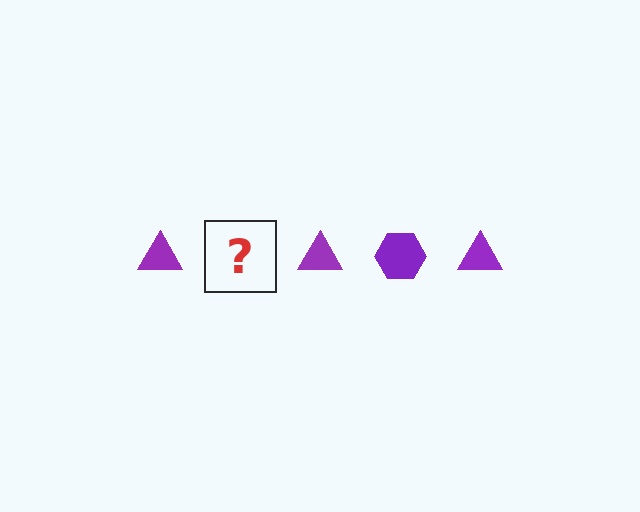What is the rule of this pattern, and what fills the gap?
The rule is that the pattern cycles through triangle, hexagon shapes in purple. The gap should be filled with a purple hexagon.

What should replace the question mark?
The question mark should be replaced with a purple hexagon.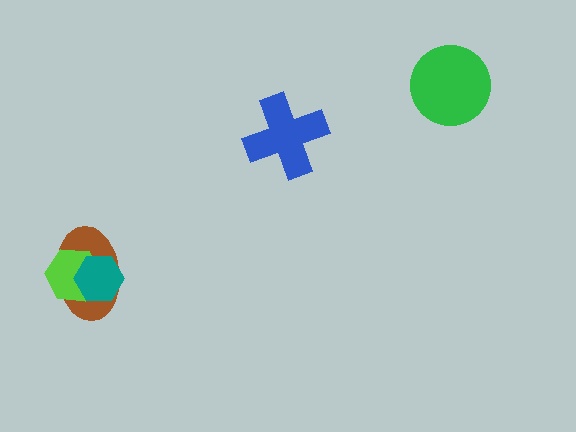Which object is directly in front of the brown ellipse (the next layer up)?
The lime hexagon is directly in front of the brown ellipse.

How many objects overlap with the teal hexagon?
2 objects overlap with the teal hexagon.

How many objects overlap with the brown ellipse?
2 objects overlap with the brown ellipse.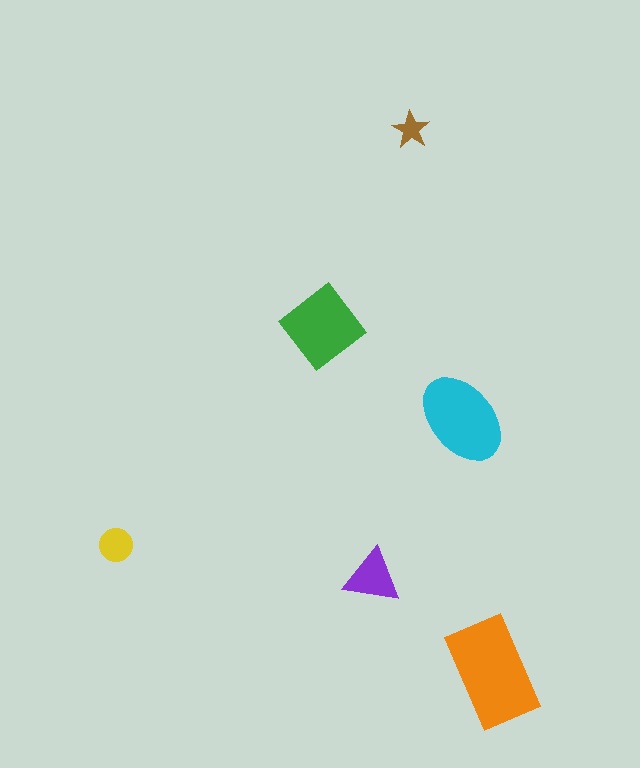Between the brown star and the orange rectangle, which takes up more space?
The orange rectangle.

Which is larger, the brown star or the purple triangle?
The purple triangle.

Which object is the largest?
The orange rectangle.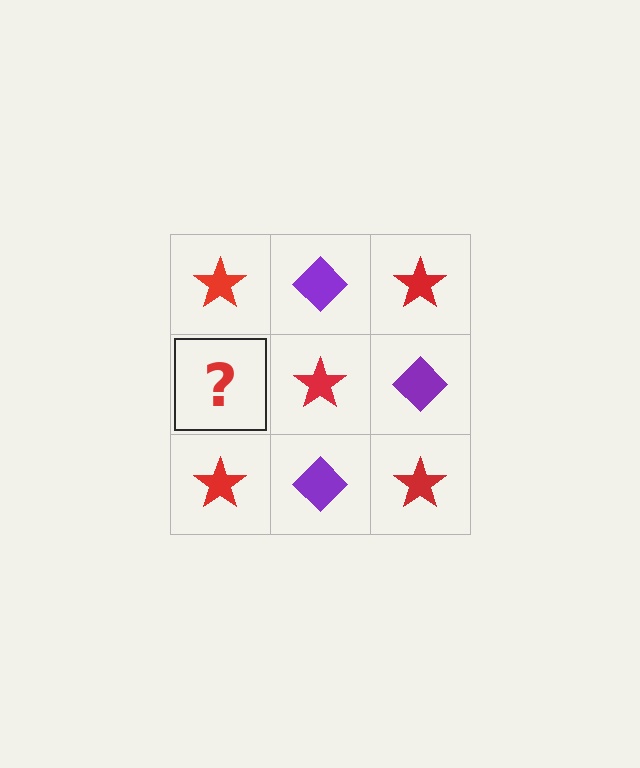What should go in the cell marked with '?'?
The missing cell should contain a purple diamond.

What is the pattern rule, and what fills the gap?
The rule is that it alternates red star and purple diamond in a checkerboard pattern. The gap should be filled with a purple diamond.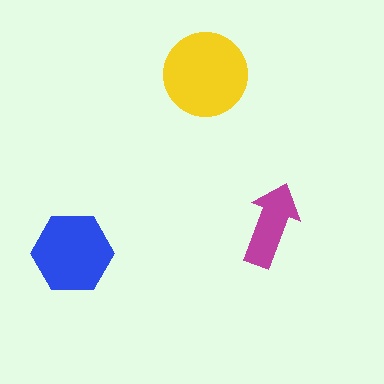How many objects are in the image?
There are 3 objects in the image.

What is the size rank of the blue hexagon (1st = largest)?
2nd.